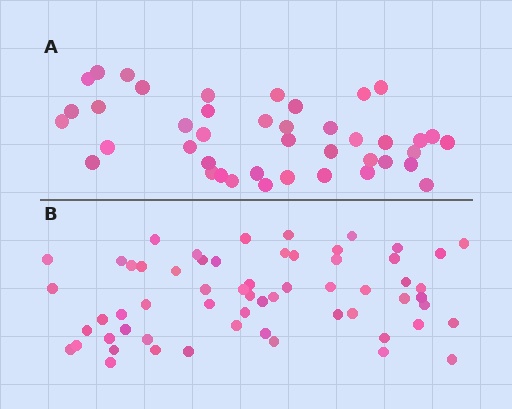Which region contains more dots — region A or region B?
Region B (the bottom region) has more dots.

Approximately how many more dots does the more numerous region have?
Region B has approximately 20 more dots than region A.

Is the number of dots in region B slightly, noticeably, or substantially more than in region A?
Region B has noticeably more, but not dramatically so. The ratio is roughly 1.4 to 1.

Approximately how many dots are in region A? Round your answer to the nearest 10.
About 40 dots. (The exact count is 42, which rounds to 40.)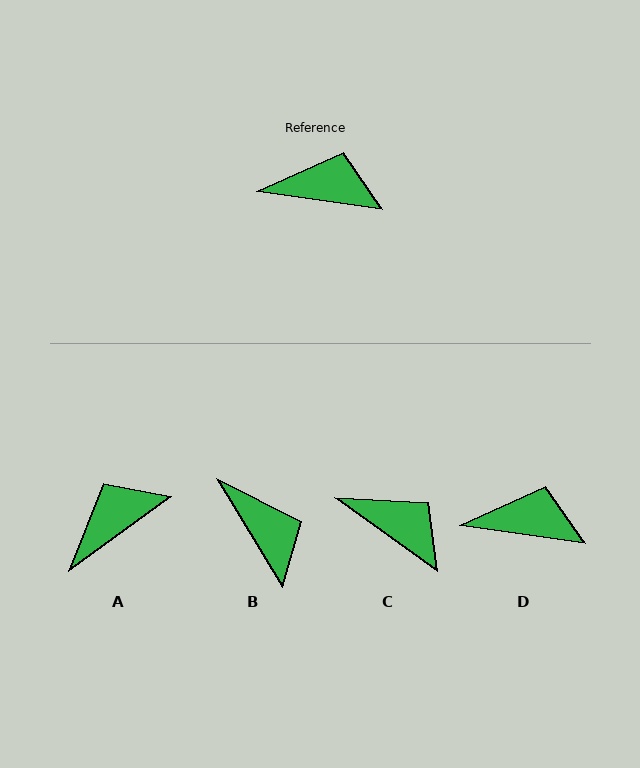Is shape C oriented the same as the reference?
No, it is off by about 28 degrees.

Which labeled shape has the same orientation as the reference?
D.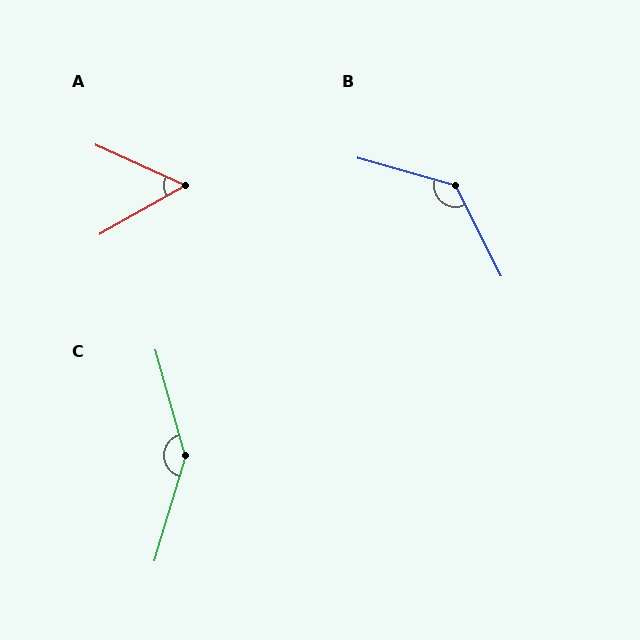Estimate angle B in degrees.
Approximately 133 degrees.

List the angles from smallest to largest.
A (54°), B (133°), C (148°).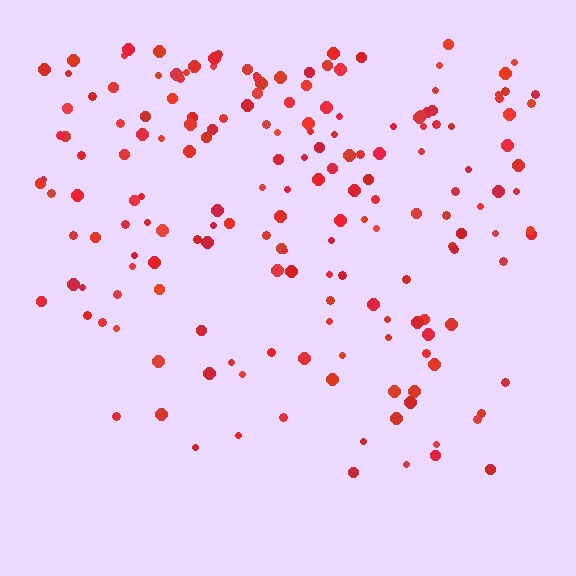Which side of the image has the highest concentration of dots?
The top.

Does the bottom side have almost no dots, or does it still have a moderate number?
Still a moderate number, just noticeably fewer than the top.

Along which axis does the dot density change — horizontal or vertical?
Vertical.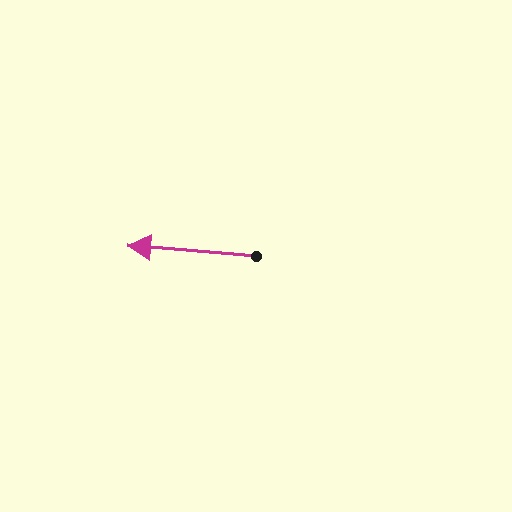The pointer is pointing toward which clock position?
Roughly 9 o'clock.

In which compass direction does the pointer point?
West.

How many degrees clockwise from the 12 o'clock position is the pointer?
Approximately 275 degrees.